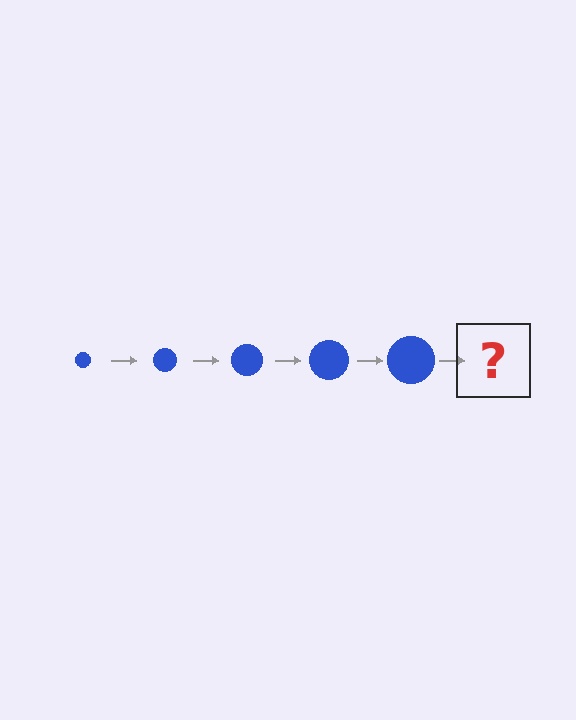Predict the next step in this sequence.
The next step is a blue circle, larger than the previous one.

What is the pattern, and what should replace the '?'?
The pattern is that the circle gets progressively larger each step. The '?' should be a blue circle, larger than the previous one.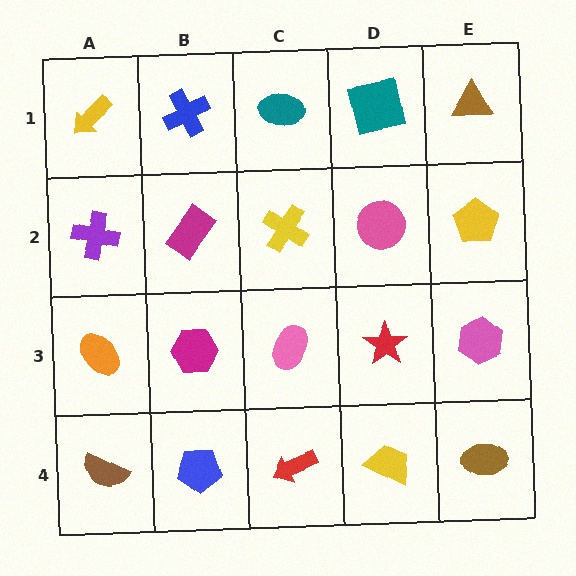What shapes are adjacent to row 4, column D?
A red star (row 3, column D), a red arrow (row 4, column C), a brown ellipse (row 4, column E).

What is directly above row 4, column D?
A red star.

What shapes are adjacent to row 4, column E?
A pink hexagon (row 3, column E), a yellow trapezoid (row 4, column D).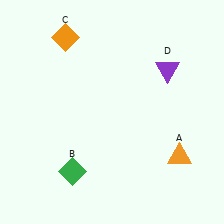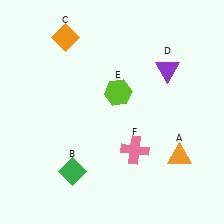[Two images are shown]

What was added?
A lime hexagon (E), a pink cross (F) were added in Image 2.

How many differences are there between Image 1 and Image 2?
There are 2 differences between the two images.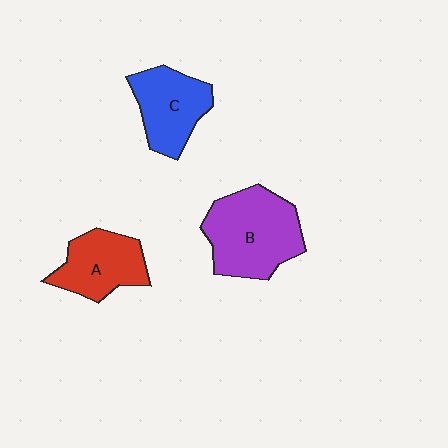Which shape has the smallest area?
Shape A (red).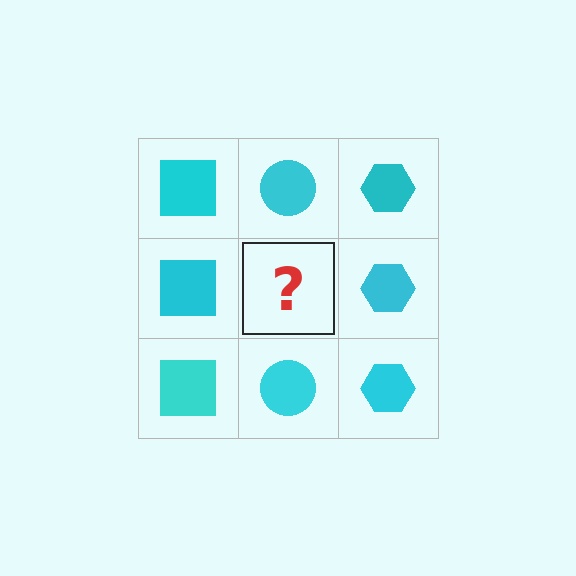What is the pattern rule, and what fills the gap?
The rule is that each column has a consistent shape. The gap should be filled with a cyan circle.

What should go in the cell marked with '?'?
The missing cell should contain a cyan circle.